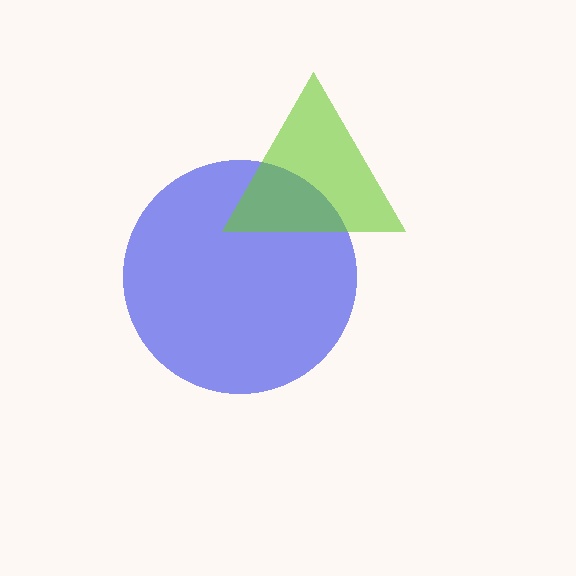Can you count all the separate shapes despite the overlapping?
Yes, there are 2 separate shapes.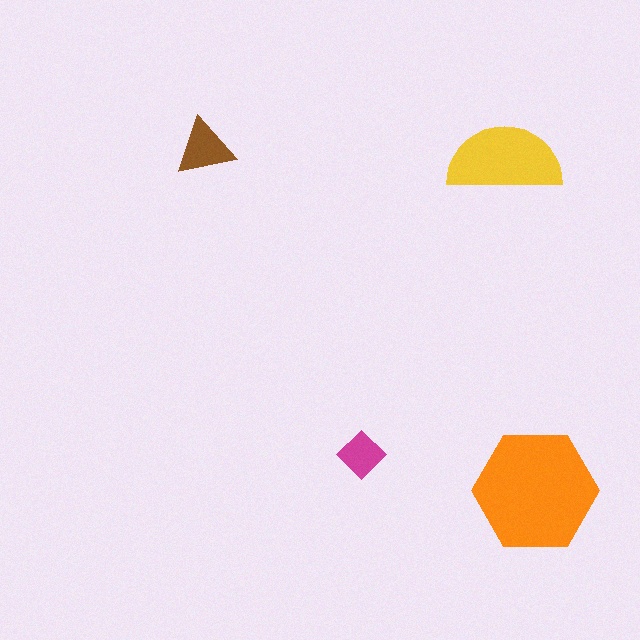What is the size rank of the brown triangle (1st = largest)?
3rd.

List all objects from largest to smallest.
The orange hexagon, the yellow semicircle, the brown triangle, the magenta diamond.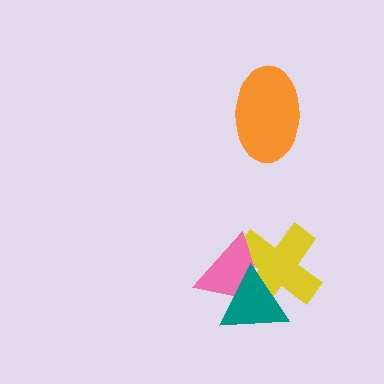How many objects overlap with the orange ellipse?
0 objects overlap with the orange ellipse.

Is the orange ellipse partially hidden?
No, no other shape covers it.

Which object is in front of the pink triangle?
The teal triangle is in front of the pink triangle.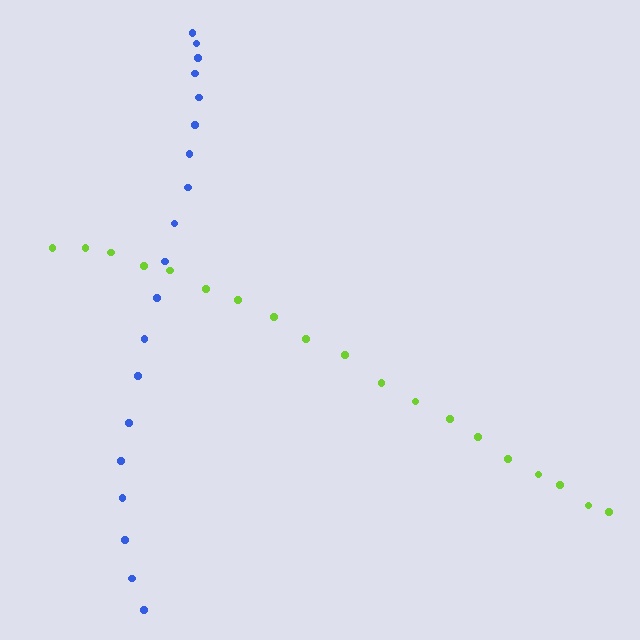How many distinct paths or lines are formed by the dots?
There are 2 distinct paths.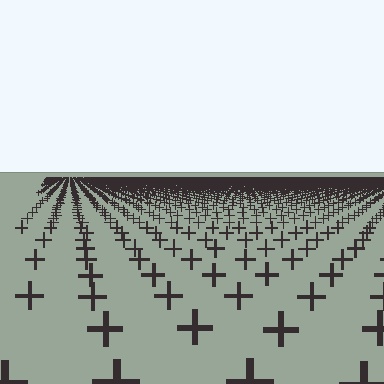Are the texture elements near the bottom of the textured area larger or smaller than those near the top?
Larger. Near the bottom, elements are closer to the viewer and appear at a bigger on-screen size.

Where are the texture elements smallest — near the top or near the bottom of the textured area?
Near the top.